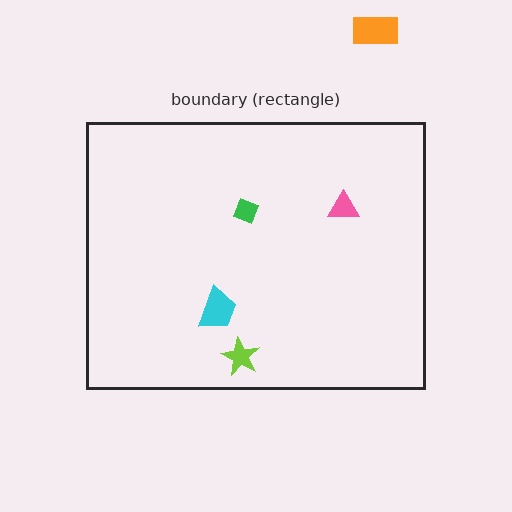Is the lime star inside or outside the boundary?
Inside.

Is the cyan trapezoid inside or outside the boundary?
Inside.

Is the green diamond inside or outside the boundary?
Inside.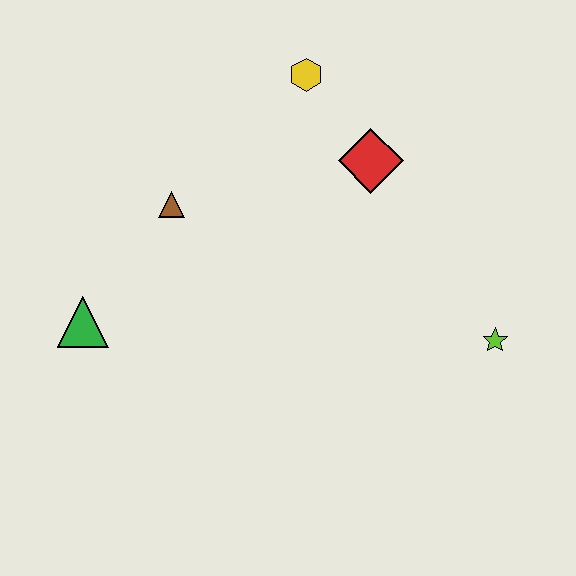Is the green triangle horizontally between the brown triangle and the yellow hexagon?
No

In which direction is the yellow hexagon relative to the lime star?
The yellow hexagon is above the lime star.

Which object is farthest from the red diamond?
The green triangle is farthest from the red diamond.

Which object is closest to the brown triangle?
The green triangle is closest to the brown triangle.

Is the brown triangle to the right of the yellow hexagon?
No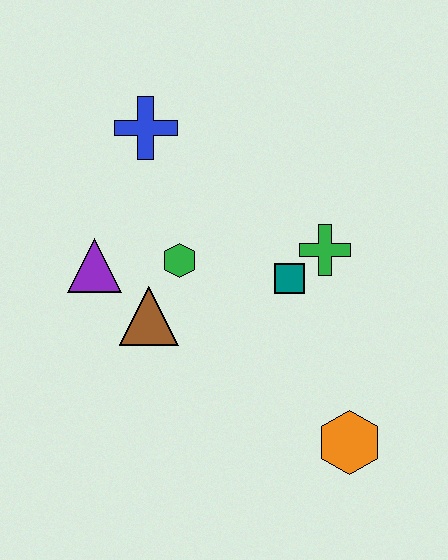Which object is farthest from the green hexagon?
The orange hexagon is farthest from the green hexagon.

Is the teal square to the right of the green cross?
No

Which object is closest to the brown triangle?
The green hexagon is closest to the brown triangle.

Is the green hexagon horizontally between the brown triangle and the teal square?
Yes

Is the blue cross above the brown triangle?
Yes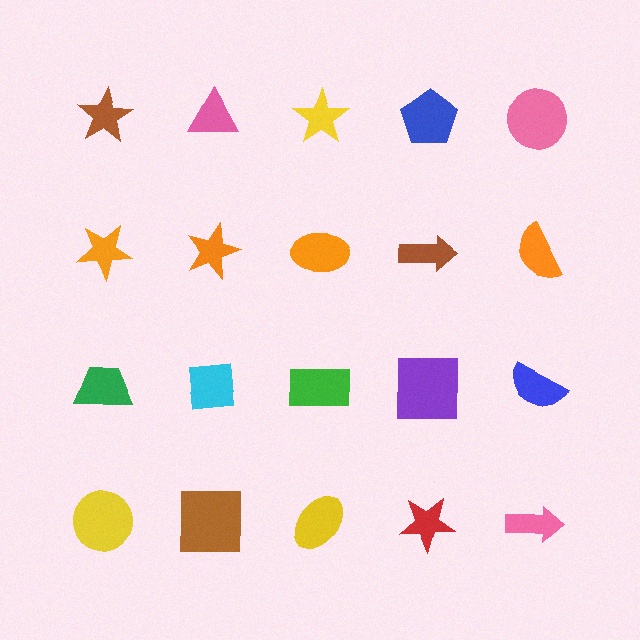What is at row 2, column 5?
An orange semicircle.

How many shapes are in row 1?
5 shapes.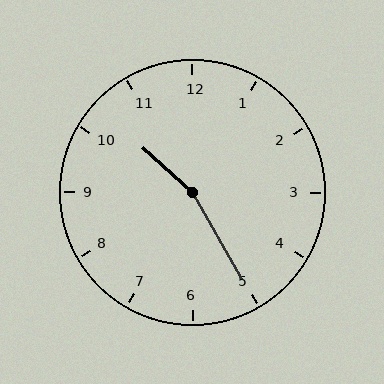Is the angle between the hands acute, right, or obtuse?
It is obtuse.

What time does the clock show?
10:25.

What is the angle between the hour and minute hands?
Approximately 162 degrees.